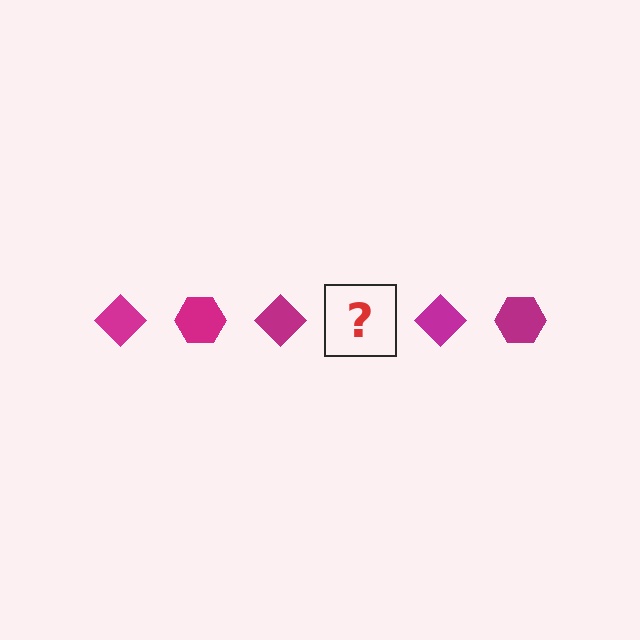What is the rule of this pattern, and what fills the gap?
The rule is that the pattern cycles through diamond, hexagon shapes in magenta. The gap should be filled with a magenta hexagon.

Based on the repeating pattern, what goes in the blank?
The blank should be a magenta hexagon.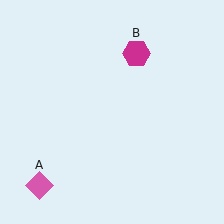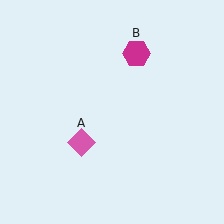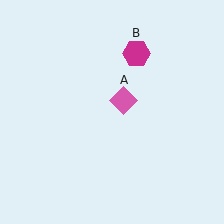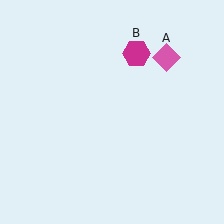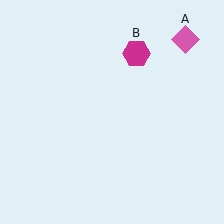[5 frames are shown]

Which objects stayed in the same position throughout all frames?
Magenta hexagon (object B) remained stationary.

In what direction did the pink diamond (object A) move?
The pink diamond (object A) moved up and to the right.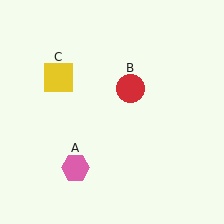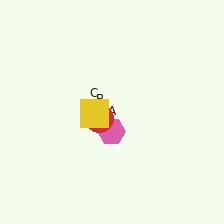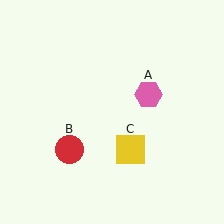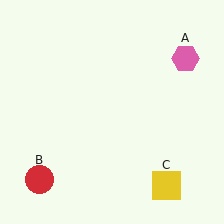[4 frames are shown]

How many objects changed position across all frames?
3 objects changed position: pink hexagon (object A), red circle (object B), yellow square (object C).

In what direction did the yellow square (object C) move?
The yellow square (object C) moved down and to the right.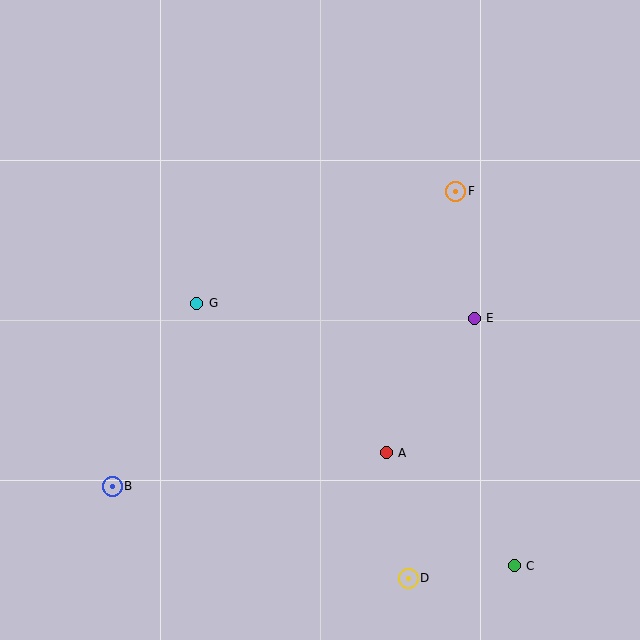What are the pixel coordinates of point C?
Point C is at (514, 566).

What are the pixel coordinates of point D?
Point D is at (408, 578).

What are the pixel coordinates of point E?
Point E is at (474, 318).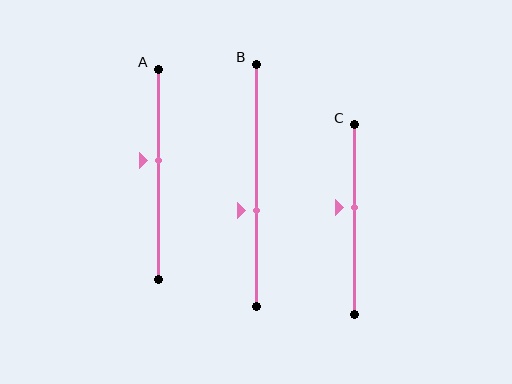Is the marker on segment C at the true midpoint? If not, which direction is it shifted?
No, the marker on segment C is shifted upward by about 6% of the segment length.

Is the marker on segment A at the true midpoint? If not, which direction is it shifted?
No, the marker on segment A is shifted upward by about 7% of the segment length.